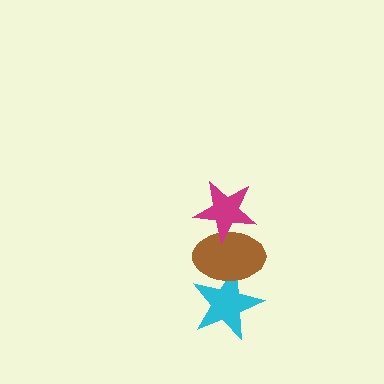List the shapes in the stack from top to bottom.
From top to bottom: the magenta star, the brown ellipse, the cyan star.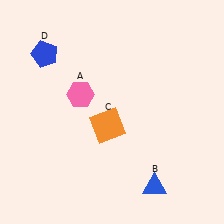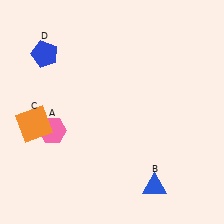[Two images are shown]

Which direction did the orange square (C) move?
The orange square (C) moved left.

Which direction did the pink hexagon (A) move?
The pink hexagon (A) moved down.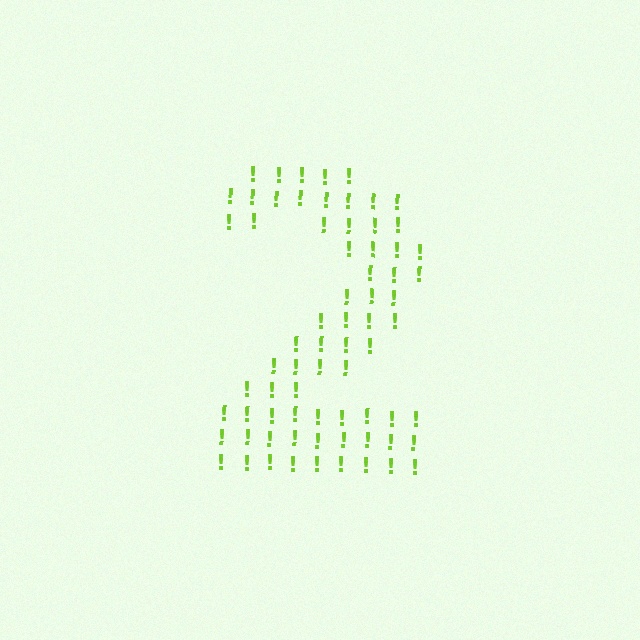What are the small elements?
The small elements are exclamation marks.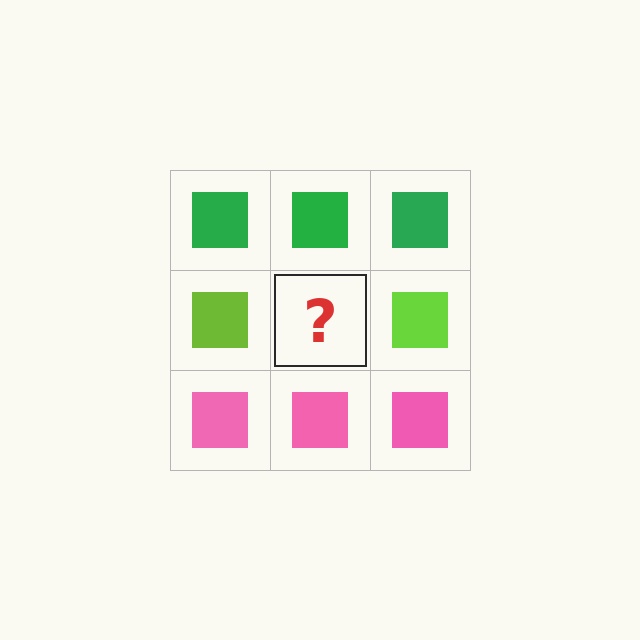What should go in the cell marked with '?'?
The missing cell should contain a lime square.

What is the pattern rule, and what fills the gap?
The rule is that each row has a consistent color. The gap should be filled with a lime square.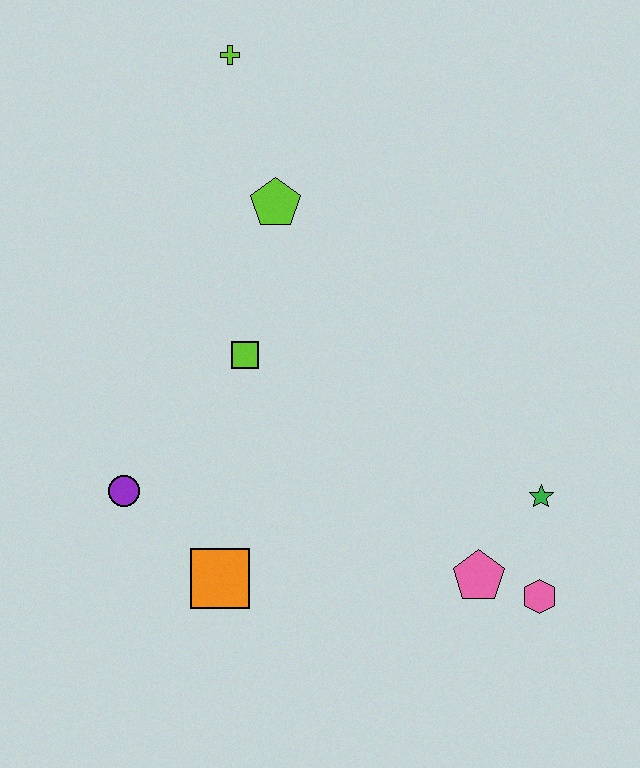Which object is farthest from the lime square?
The pink hexagon is farthest from the lime square.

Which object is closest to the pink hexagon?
The pink pentagon is closest to the pink hexagon.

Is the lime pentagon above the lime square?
Yes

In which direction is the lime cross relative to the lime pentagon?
The lime cross is above the lime pentagon.